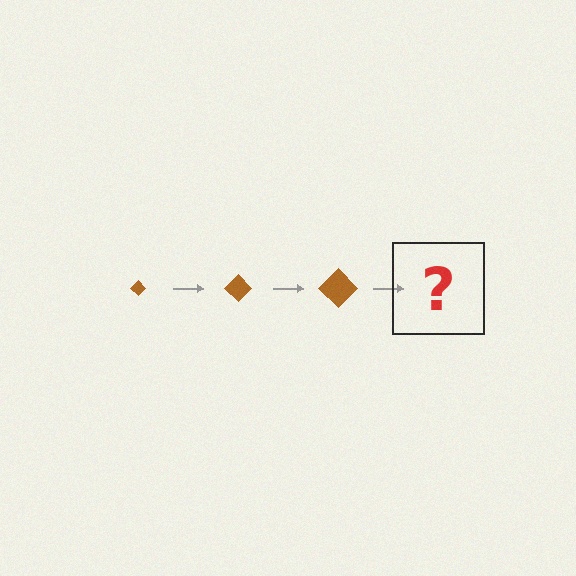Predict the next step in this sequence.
The next step is a brown diamond, larger than the previous one.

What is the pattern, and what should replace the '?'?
The pattern is that the diamond gets progressively larger each step. The '?' should be a brown diamond, larger than the previous one.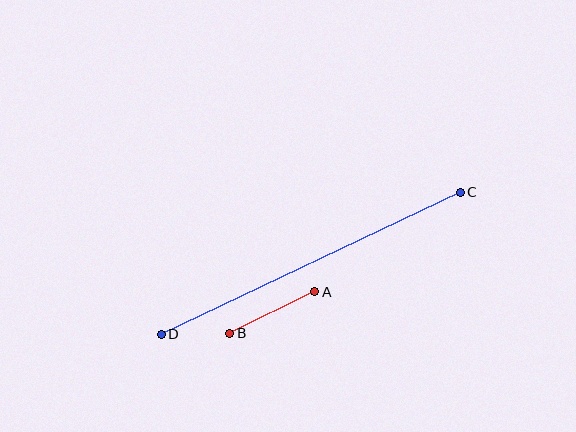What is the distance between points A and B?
The distance is approximately 95 pixels.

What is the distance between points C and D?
The distance is approximately 331 pixels.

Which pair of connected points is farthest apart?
Points C and D are farthest apart.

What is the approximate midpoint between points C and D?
The midpoint is at approximately (311, 263) pixels.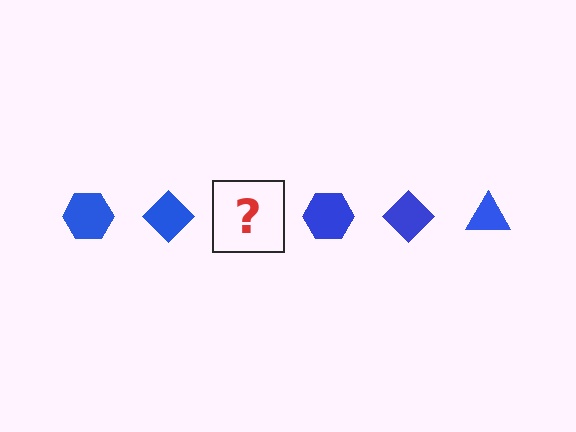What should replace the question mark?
The question mark should be replaced with a blue triangle.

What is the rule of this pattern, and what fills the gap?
The rule is that the pattern cycles through hexagon, diamond, triangle shapes in blue. The gap should be filled with a blue triangle.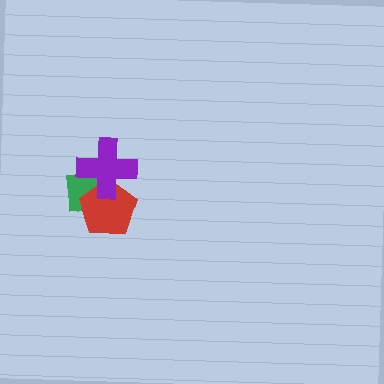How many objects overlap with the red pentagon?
2 objects overlap with the red pentagon.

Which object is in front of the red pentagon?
The purple cross is in front of the red pentagon.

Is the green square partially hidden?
Yes, it is partially covered by another shape.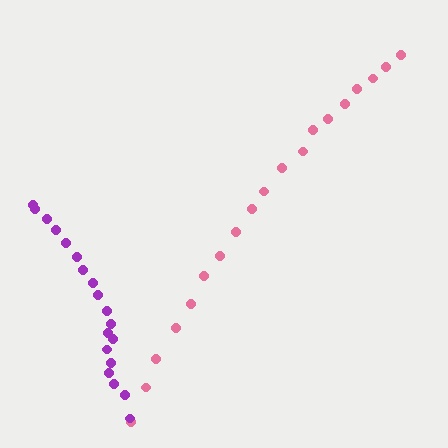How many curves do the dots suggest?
There are 2 distinct paths.